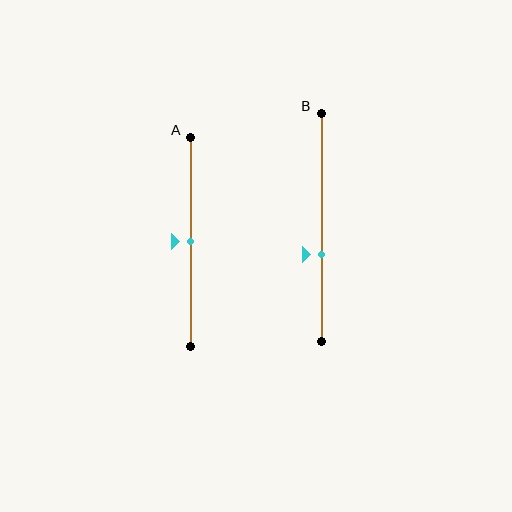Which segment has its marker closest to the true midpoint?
Segment A has its marker closest to the true midpoint.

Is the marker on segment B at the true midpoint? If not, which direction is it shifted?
No, the marker on segment B is shifted downward by about 12% of the segment length.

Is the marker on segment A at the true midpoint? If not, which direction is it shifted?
Yes, the marker on segment A is at the true midpoint.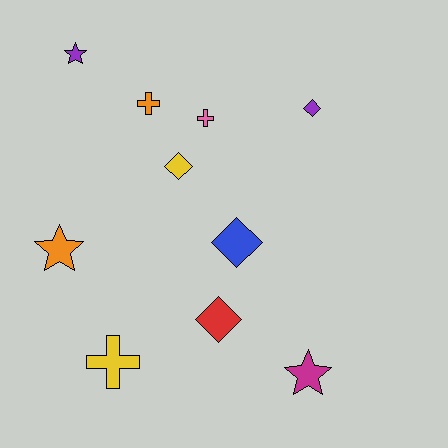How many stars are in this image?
There are 3 stars.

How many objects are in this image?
There are 10 objects.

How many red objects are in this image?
There is 1 red object.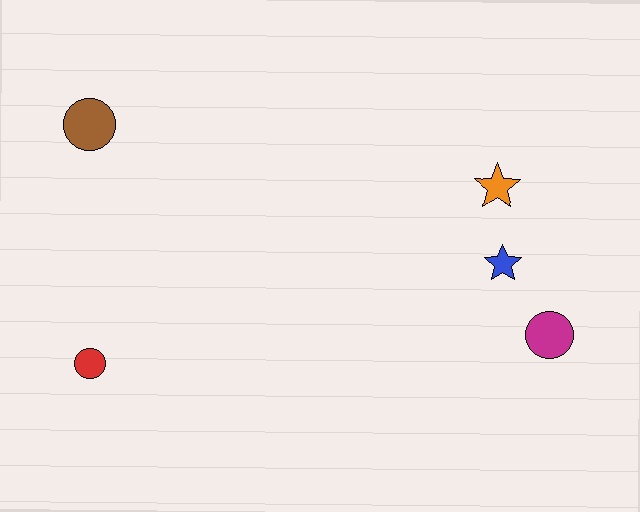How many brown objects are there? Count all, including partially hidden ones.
There is 1 brown object.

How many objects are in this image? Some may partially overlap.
There are 5 objects.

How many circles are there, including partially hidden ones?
There are 3 circles.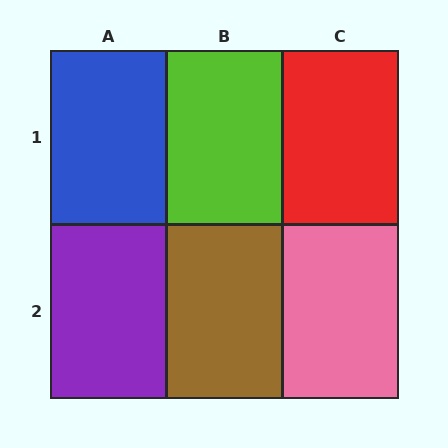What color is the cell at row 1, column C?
Red.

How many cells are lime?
1 cell is lime.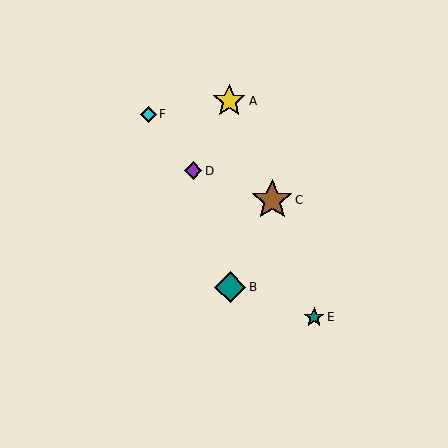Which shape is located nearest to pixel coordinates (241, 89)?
The yellow star (labeled A) at (229, 101) is nearest to that location.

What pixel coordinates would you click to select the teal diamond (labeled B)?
Click at (230, 287) to select the teal diamond B.